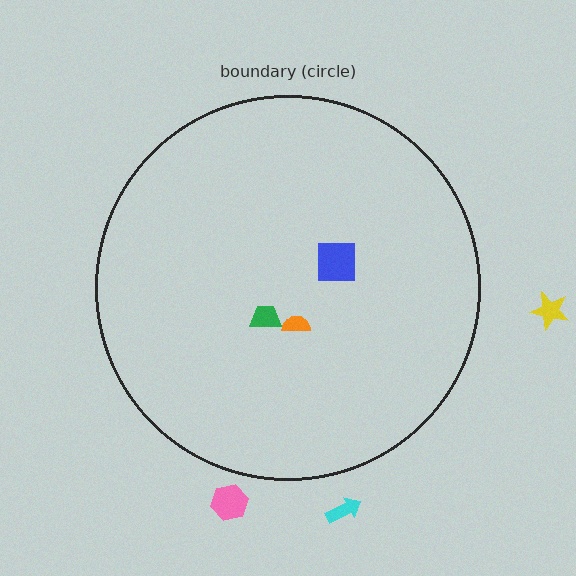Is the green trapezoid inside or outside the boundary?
Inside.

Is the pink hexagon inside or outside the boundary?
Outside.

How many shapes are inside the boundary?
3 inside, 3 outside.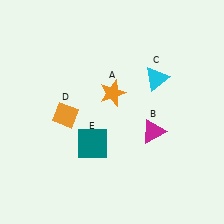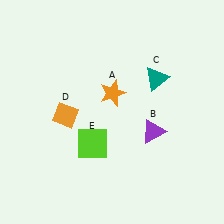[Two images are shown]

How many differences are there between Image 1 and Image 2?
There are 3 differences between the two images.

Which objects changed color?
B changed from magenta to purple. C changed from cyan to teal. E changed from teal to lime.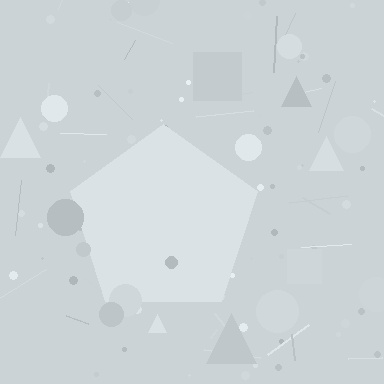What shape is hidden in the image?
A pentagon is hidden in the image.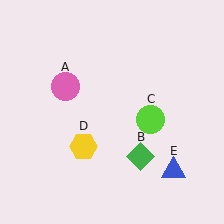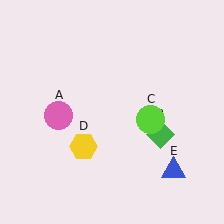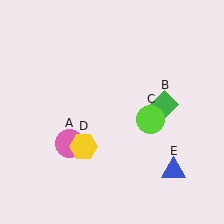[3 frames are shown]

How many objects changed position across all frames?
2 objects changed position: pink circle (object A), green diamond (object B).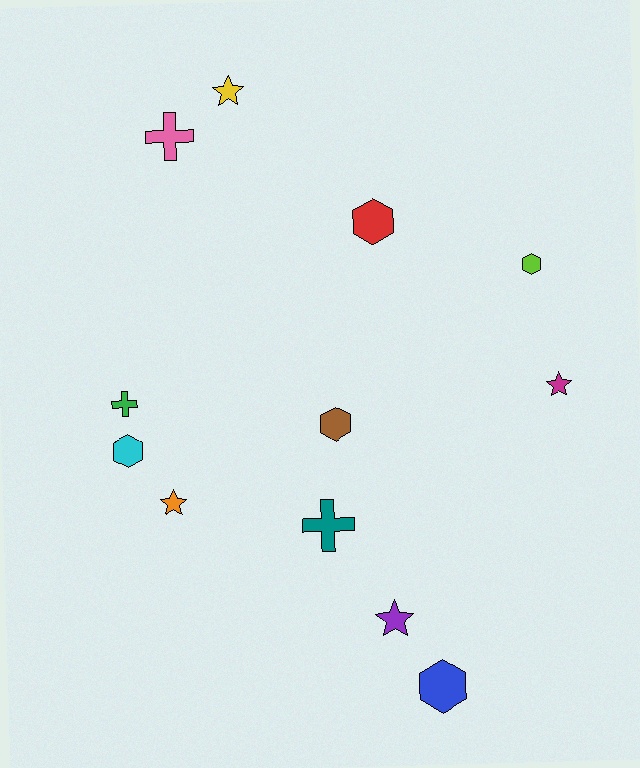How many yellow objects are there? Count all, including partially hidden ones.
There is 1 yellow object.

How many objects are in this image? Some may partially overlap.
There are 12 objects.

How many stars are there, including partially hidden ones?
There are 4 stars.